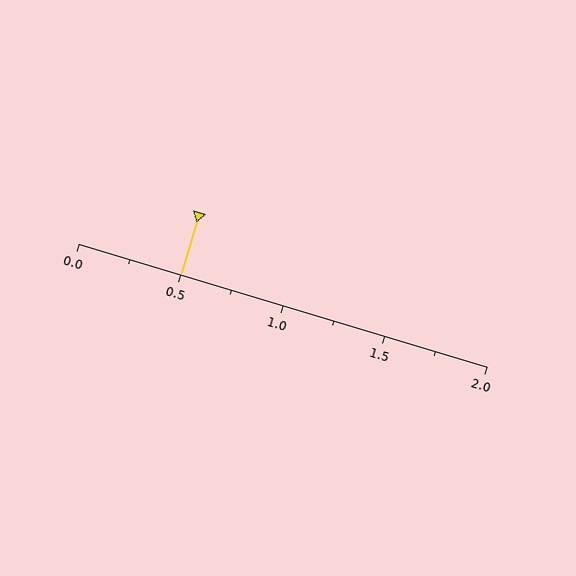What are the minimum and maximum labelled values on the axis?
The axis runs from 0.0 to 2.0.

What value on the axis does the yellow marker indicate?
The marker indicates approximately 0.5.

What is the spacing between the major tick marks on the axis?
The major ticks are spaced 0.5 apart.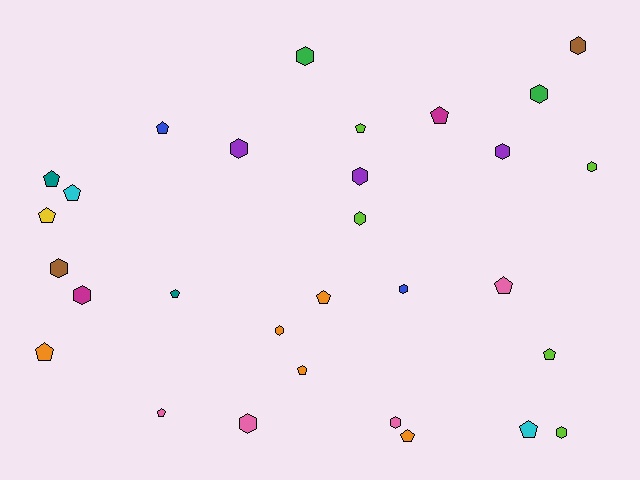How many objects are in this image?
There are 30 objects.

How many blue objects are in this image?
There are 2 blue objects.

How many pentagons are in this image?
There are 15 pentagons.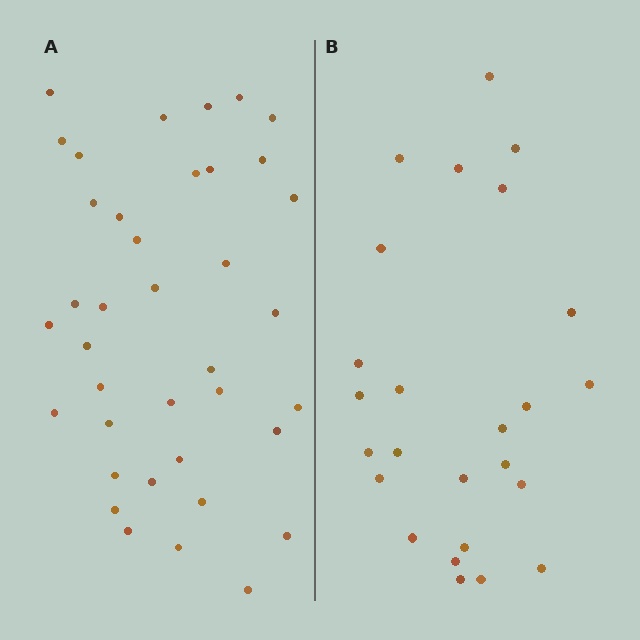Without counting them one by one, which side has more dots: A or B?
Region A (the left region) has more dots.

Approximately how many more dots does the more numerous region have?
Region A has approximately 15 more dots than region B.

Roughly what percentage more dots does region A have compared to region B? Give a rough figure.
About 50% more.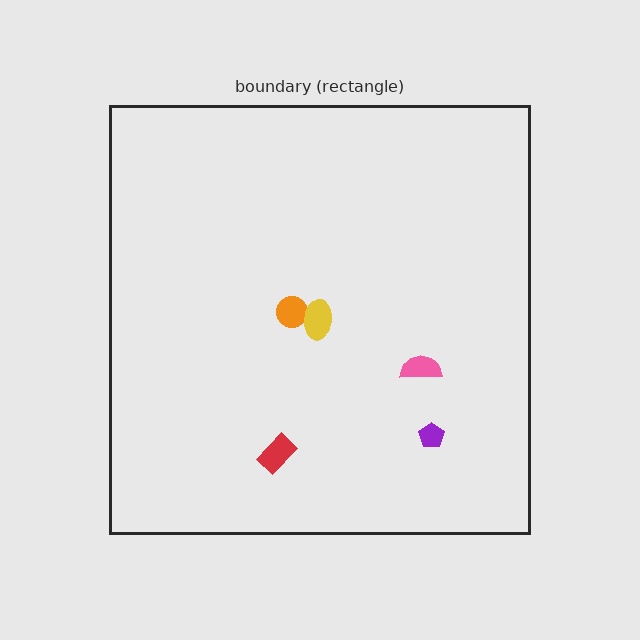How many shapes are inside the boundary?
5 inside, 0 outside.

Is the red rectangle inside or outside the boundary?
Inside.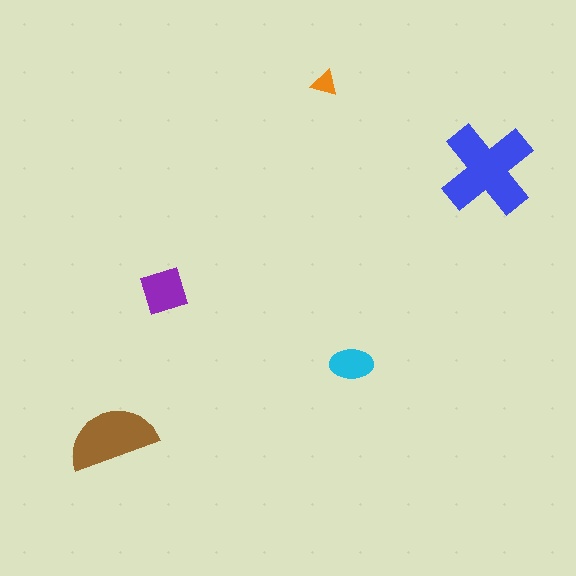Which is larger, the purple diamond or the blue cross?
The blue cross.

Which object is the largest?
The blue cross.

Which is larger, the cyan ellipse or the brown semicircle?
The brown semicircle.